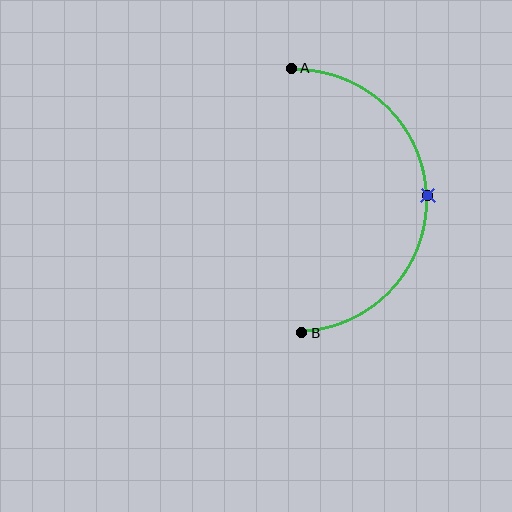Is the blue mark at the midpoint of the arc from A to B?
Yes. The blue mark lies on the arc at equal arc-length from both A and B — it is the arc midpoint.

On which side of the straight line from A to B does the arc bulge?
The arc bulges to the right of the straight line connecting A and B.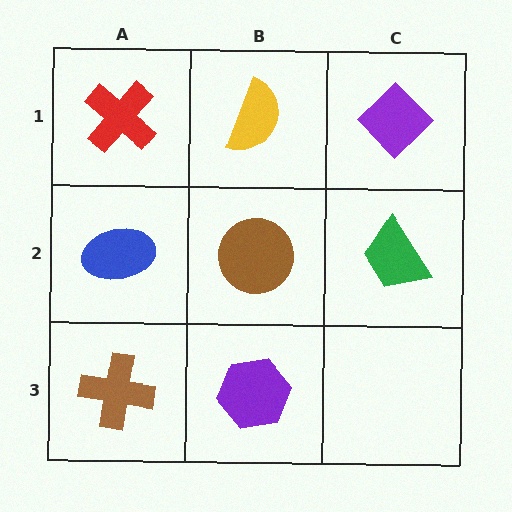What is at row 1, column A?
A red cross.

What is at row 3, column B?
A purple hexagon.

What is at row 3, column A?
A brown cross.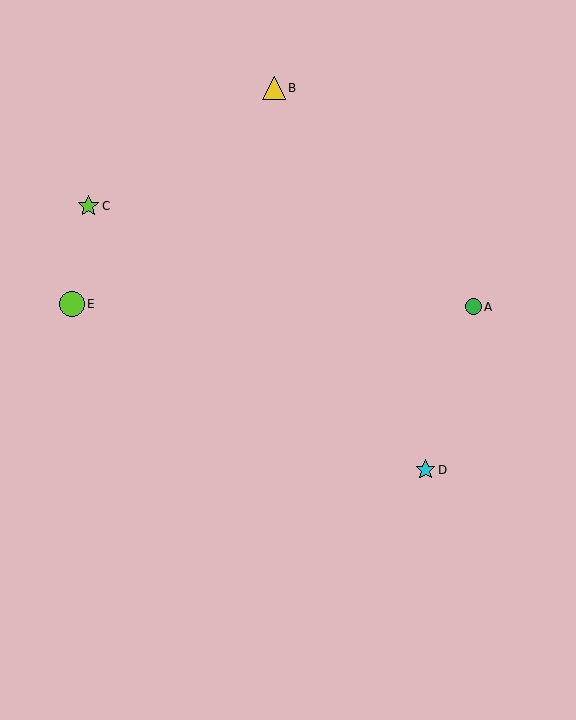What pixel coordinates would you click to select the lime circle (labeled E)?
Click at (72, 304) to select the lime circle E.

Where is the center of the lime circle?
The center of the lime circle is at (72, 304).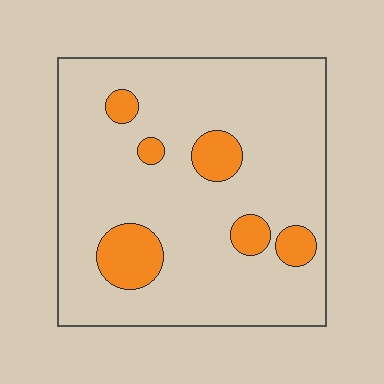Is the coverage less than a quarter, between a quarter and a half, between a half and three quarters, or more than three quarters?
Less than a quarter.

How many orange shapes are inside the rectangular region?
6.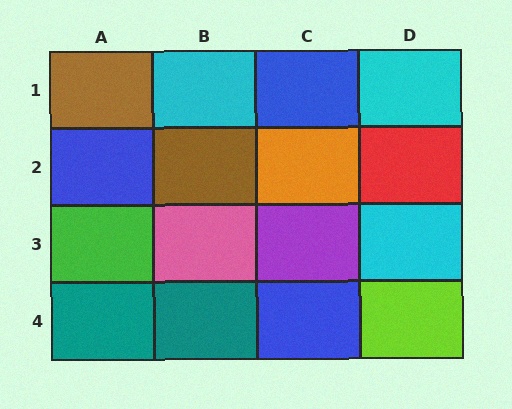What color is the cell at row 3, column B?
Pink.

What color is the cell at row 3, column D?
Cyan.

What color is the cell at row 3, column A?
Green.